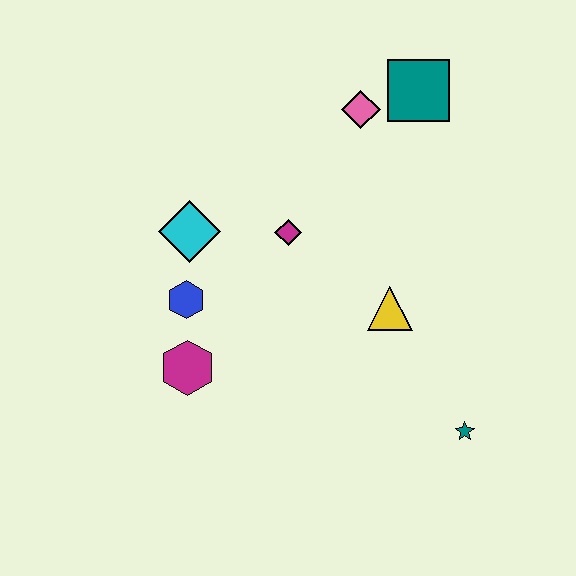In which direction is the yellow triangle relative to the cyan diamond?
The yellow triangle is to the right of the cyan diamond.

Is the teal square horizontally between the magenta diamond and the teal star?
Yes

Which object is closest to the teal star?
The yellow triangle is closest to the teal star.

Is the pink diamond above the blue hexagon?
Yes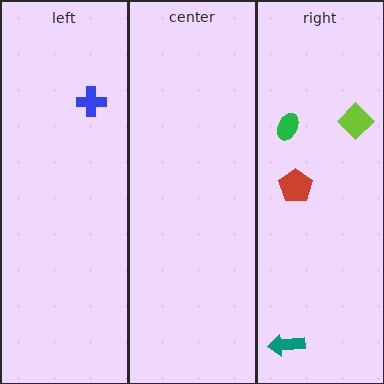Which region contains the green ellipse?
The right region.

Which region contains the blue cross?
The left region.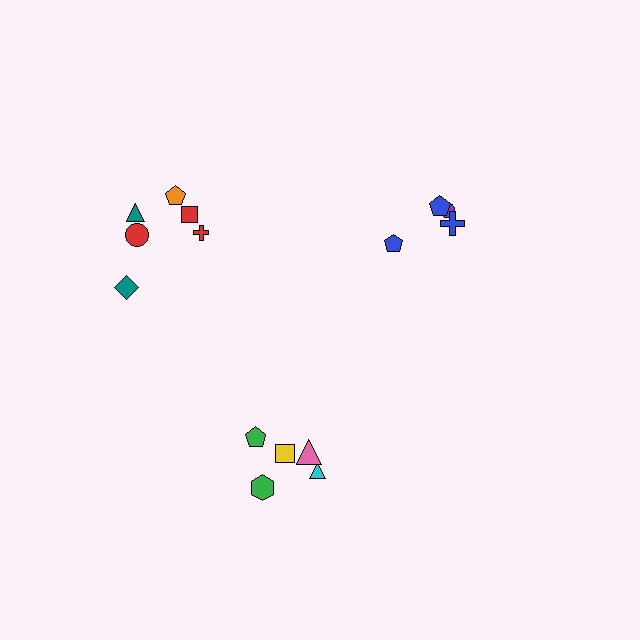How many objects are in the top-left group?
There are 6 objects.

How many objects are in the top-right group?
There are 4 objects.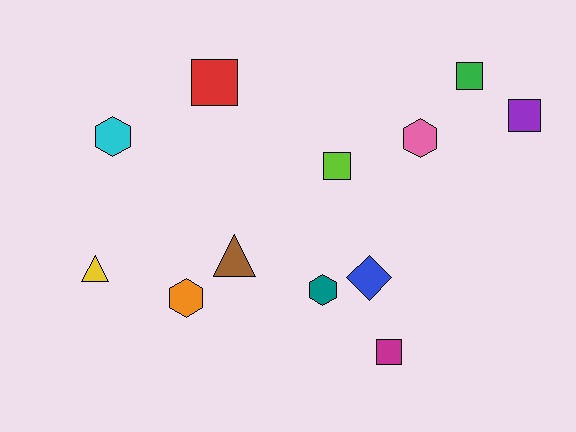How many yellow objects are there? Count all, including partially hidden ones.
There is 1 yellow object.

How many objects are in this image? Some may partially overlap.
There are 12 objects.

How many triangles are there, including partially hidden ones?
There are 2 triangles.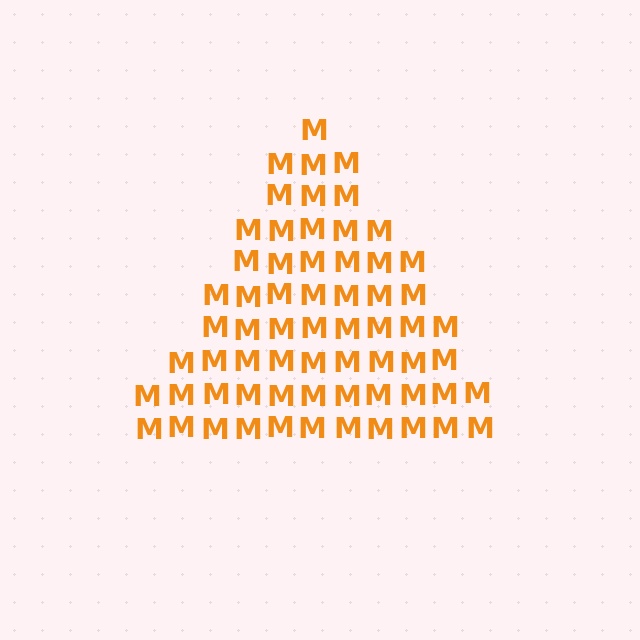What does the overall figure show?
The overall figure shows a triangle.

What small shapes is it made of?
It is made of small letter M's.